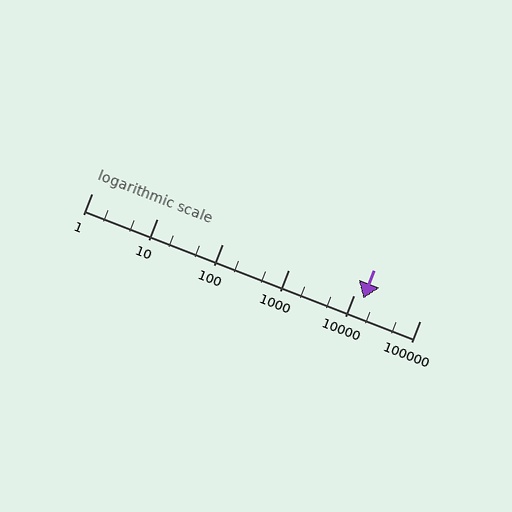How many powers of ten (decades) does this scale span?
The scale spans 5 decades, from 1 to 100000.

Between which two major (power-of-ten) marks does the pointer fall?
The pointer is between 10000 and 100000.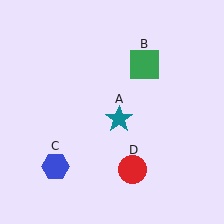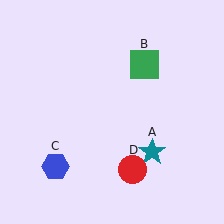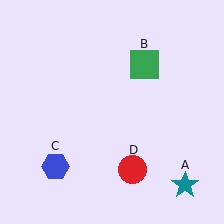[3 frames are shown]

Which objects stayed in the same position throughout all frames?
Green square (object B) and blue hexagon (object C) and red circle (object D) remained stationary.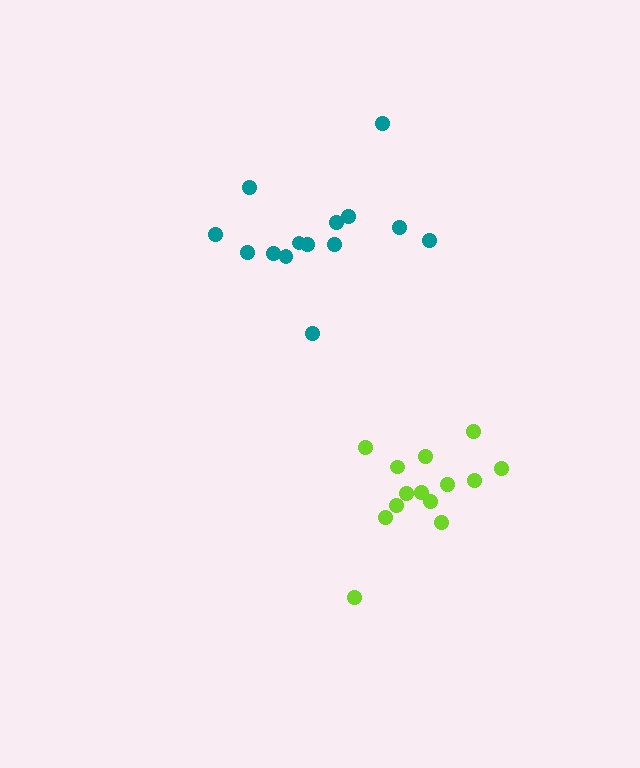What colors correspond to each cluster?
The clusters are colored: lime, teal.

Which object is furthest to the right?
The lime cluster is rightmost.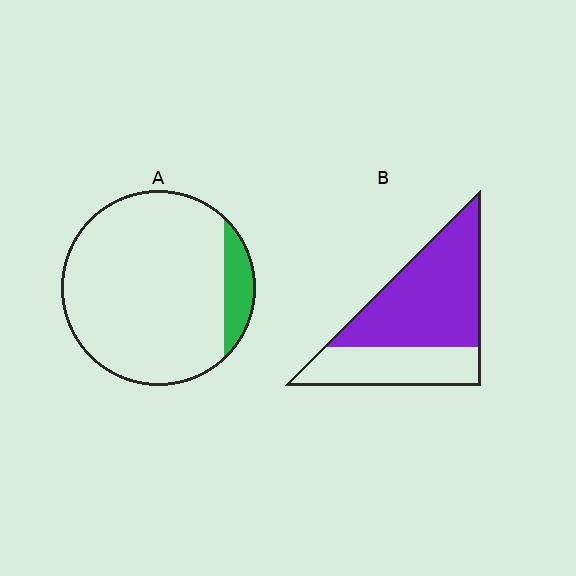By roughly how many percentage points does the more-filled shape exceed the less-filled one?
By roughly 55 percentage points (B over A).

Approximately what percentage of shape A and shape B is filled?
A is approximately 10% and B is approximately 65%.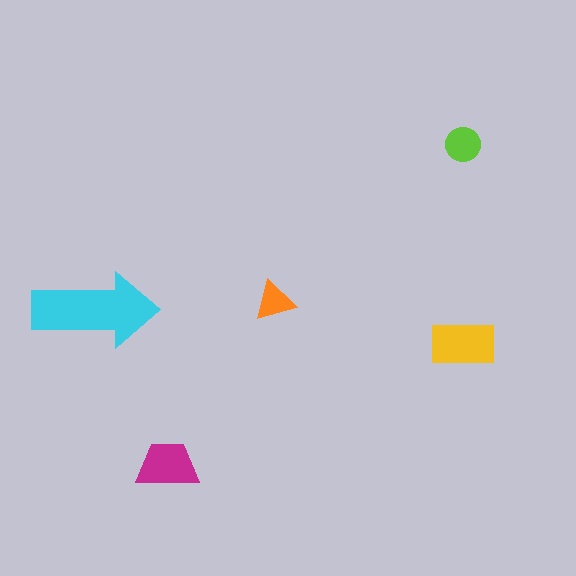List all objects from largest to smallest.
The cyan arrow, the yellow rectangle, the magenta trapezoid, the lime circle, the orange triangle.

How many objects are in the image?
There are 5 objects in the image.